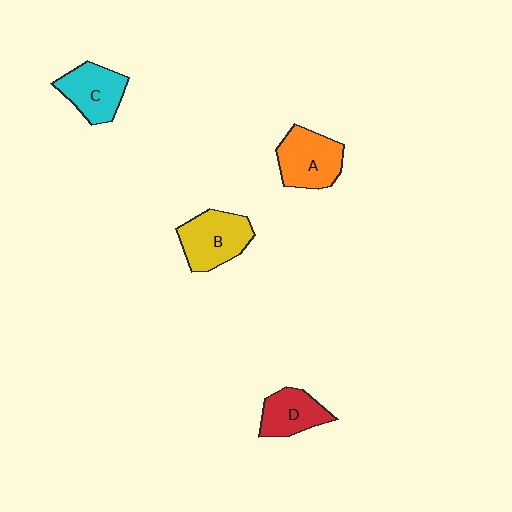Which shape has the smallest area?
Shape D (red).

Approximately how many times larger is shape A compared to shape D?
Approximately 1.3 times.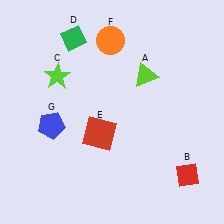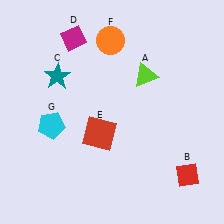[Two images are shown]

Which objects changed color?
C changed from lime to teal. D changed from green to magenta. G changed from blue to cyan.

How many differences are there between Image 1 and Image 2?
There are 3 differences between the two images.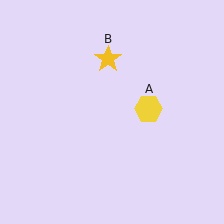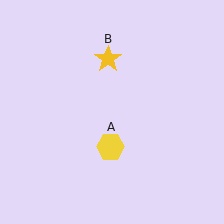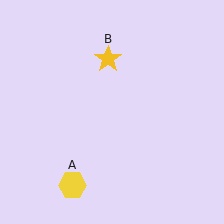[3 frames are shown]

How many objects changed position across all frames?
1 object changed position: yellow hexagon (object A).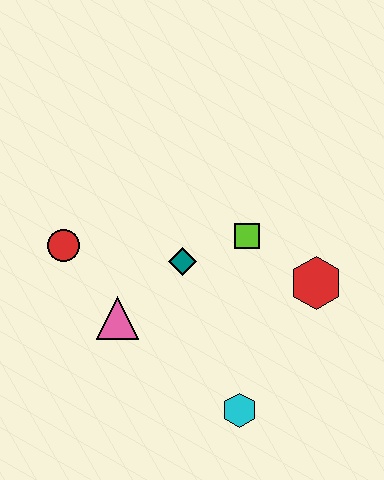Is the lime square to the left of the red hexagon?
Yes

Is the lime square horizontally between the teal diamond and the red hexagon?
Yes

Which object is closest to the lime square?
The teal diamond is closest to the lime square.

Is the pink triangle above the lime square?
No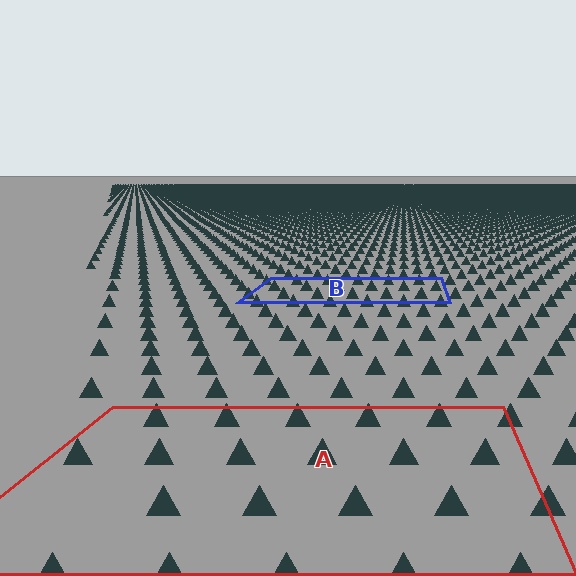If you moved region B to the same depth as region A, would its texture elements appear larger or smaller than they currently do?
They would appear larger. At a closer depth, the same texture elements are projected at a bigger on-screen size.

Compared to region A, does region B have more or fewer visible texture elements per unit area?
Region B has more texture elements per unit area — they are packed more densely because it is farther away.